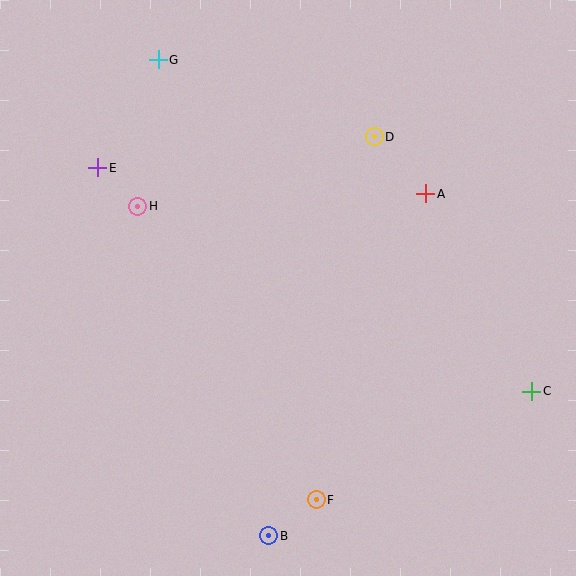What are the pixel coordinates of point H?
Point H is at (138, 206).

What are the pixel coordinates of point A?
Point A is at (426, 194).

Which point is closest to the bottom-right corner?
Point C is closest to the bottom-right corner.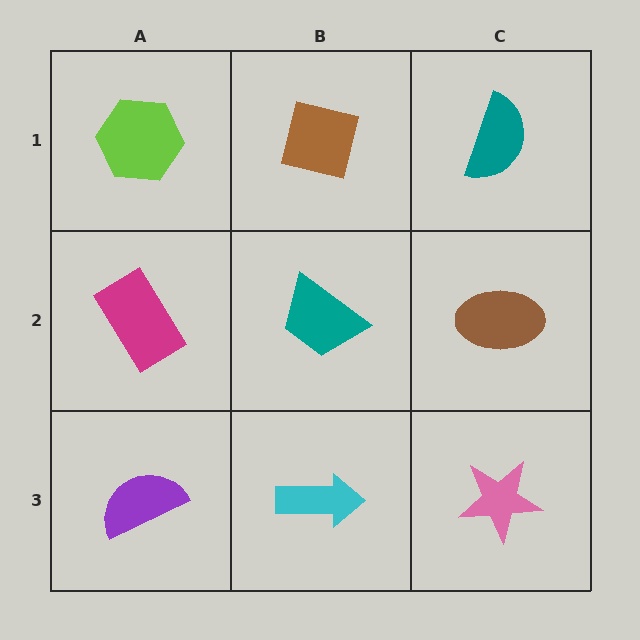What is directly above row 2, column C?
A teal semicircle.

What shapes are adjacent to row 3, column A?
A magenta rectangle (row 2, column A), a cyan arrow (row 3, column B).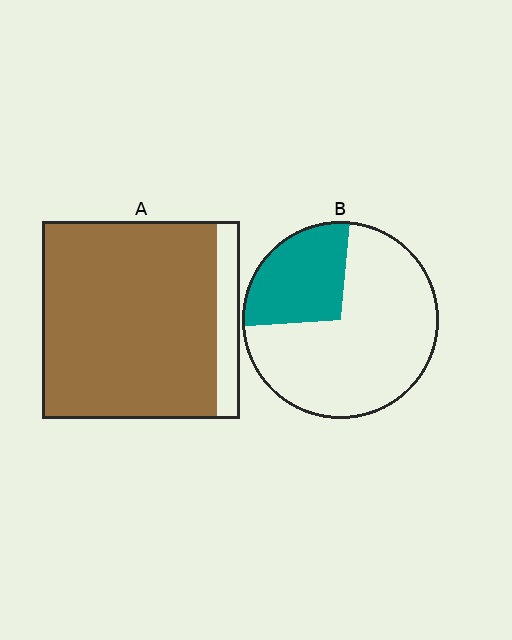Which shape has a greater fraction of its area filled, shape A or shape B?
Shape A.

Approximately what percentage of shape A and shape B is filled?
A is approximately 90% and B is approximately 30%.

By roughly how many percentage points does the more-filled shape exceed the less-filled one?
By roughly 60 percentage points (A over B).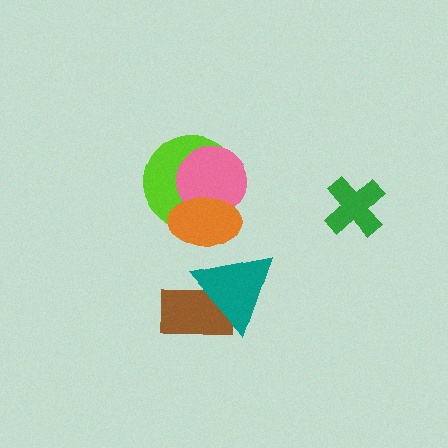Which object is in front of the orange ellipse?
The teal triangle is in front of the orange ellipse.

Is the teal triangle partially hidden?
No, no other shape covers it.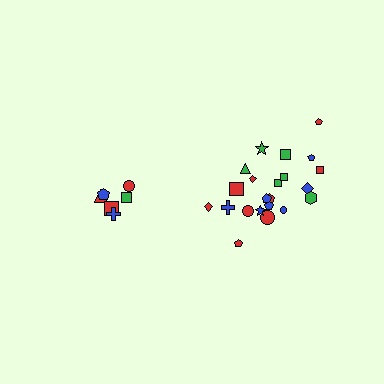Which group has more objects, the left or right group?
The right group.